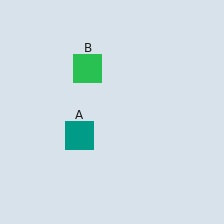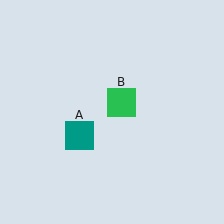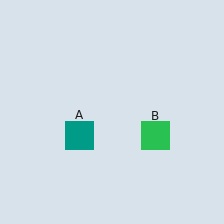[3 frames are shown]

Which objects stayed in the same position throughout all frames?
Teal square (object A) remained stationary.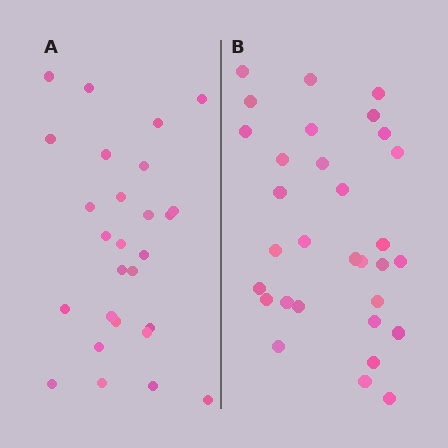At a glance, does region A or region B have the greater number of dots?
Region B (the right region) has more dots.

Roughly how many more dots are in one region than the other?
Region B has about 4 more dots than region A.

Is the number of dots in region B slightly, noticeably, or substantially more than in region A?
Region B has only slightly more — the two regions are fairly close. The ratio is roughly 1.1 to 1.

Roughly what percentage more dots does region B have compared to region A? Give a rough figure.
About 15% more.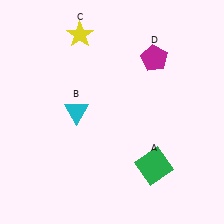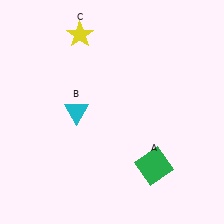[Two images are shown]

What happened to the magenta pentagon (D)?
The magenta pentagon (D) was removed in Image 2. It was in the top-right area of Image 1.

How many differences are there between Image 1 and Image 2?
There is 1 difference between the two images.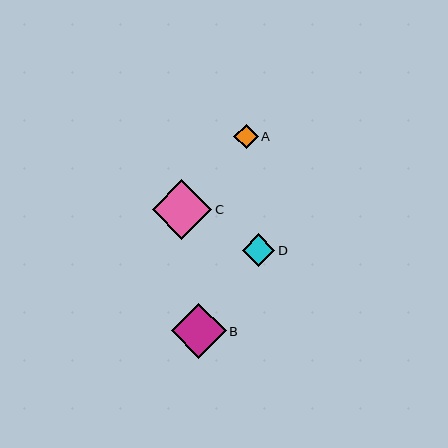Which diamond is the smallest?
Diamond A is the smallest with a size of approximately 24 pixels.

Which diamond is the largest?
Diamond C is the largest with a size of approximately 60 pixels.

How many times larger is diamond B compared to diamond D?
Diamond B is approximately 1.7 times the size of diamond D.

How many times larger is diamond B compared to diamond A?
Diamond B is approximately 2.3 times the size of diamond A.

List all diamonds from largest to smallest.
From largest to smallest: C, B, D, A.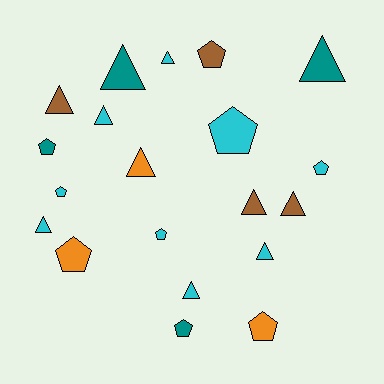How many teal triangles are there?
There are 2 teal triangles.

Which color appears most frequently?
Cyan, with 9 objects.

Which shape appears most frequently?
Triangle, with 11 objects.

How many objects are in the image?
There are 20 objects.